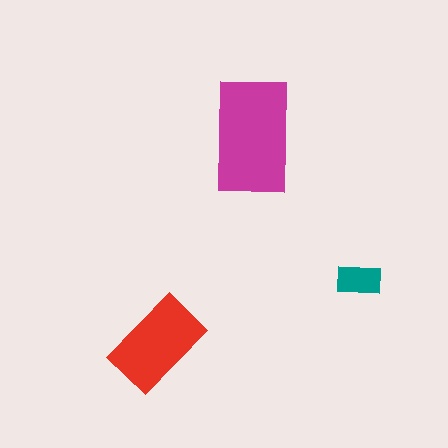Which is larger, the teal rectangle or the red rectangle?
The red one.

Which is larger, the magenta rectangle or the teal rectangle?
The magenta one.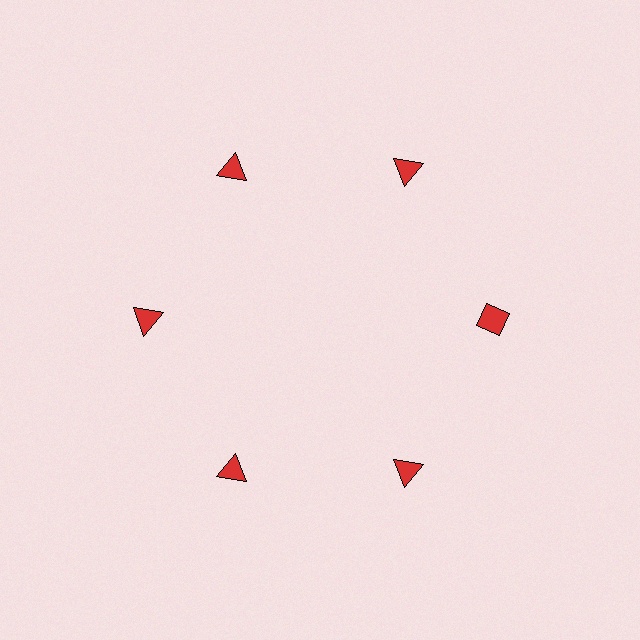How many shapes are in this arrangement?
There are 6 shapes arranged in a ring pattern.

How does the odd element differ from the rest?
It has a different shape: diamond instead of triangle.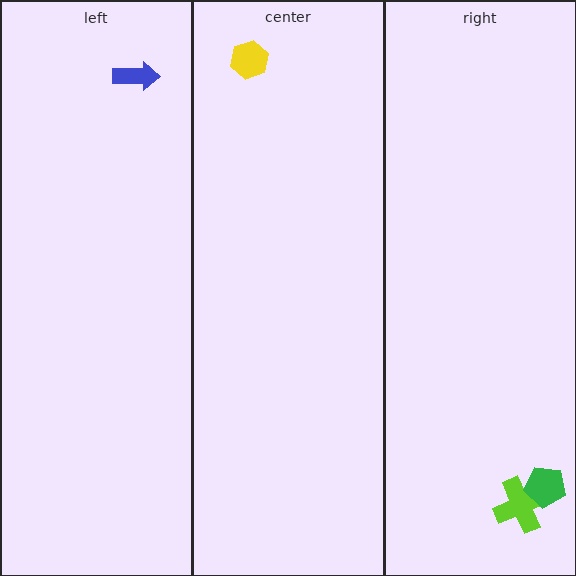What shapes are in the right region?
The lime cross, the green pentagon.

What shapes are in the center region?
The yellow hexagon.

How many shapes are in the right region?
2.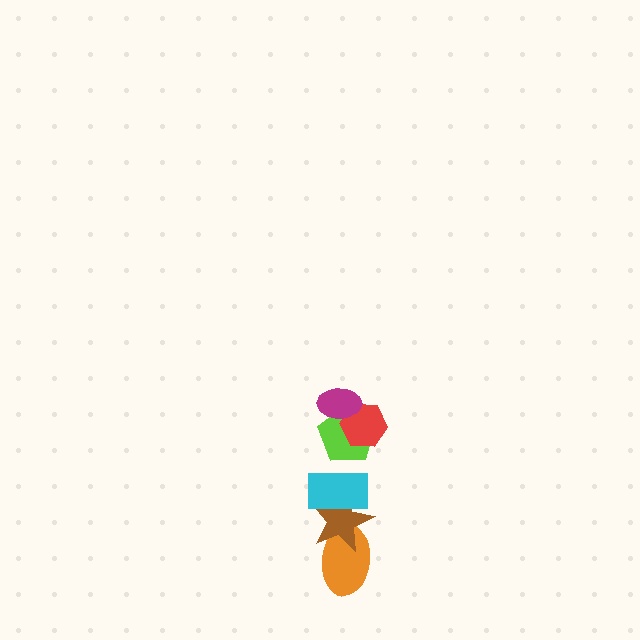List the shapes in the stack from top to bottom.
From top to bottom: the magenta ellipse, the red hexagon, the lime pentagon, the cyan rectangle, the brown star, the orange ellipse.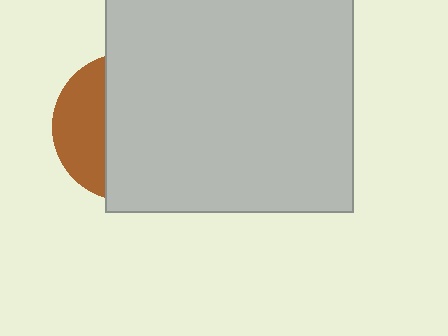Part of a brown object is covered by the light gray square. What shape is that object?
It is a circle.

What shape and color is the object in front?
The object in front is a light gray square.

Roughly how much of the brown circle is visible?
A small part of it is visible (roughly 33%).